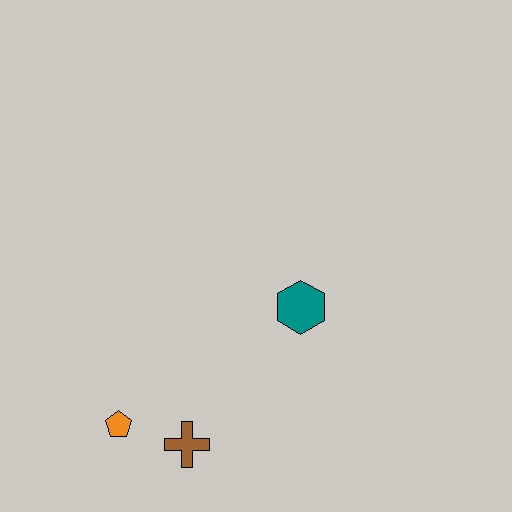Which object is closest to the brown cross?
The orange pentagon is closest to the brown cross.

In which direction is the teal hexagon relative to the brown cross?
The teal hexagon is above the brown cross.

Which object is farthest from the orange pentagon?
The teal hexagon is farthest from the orange pentagon.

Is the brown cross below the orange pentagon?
Yes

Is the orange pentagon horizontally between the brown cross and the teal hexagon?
No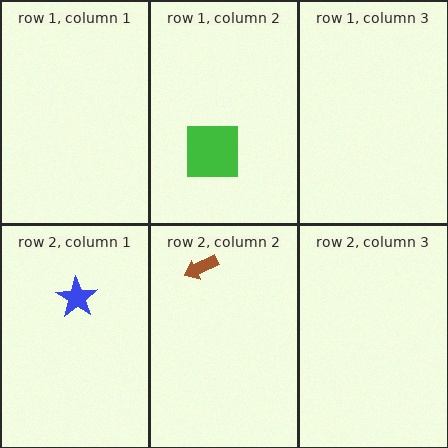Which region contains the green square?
The row 1, column 2 region.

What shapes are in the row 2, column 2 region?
The brown arrow.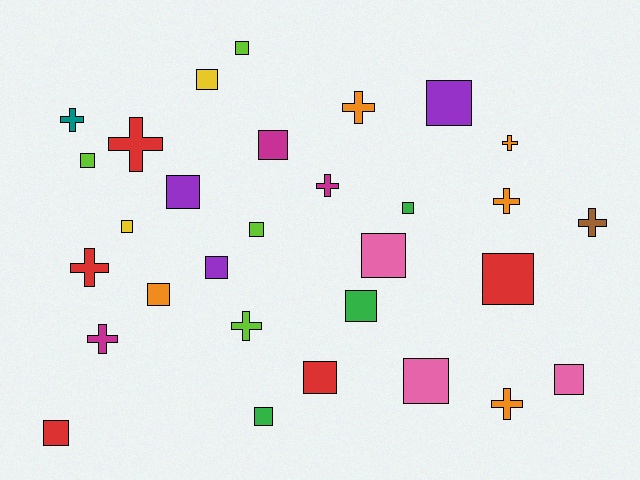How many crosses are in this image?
There are 11 crosses.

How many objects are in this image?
There are 30 objects.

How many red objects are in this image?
There are 5 red objects.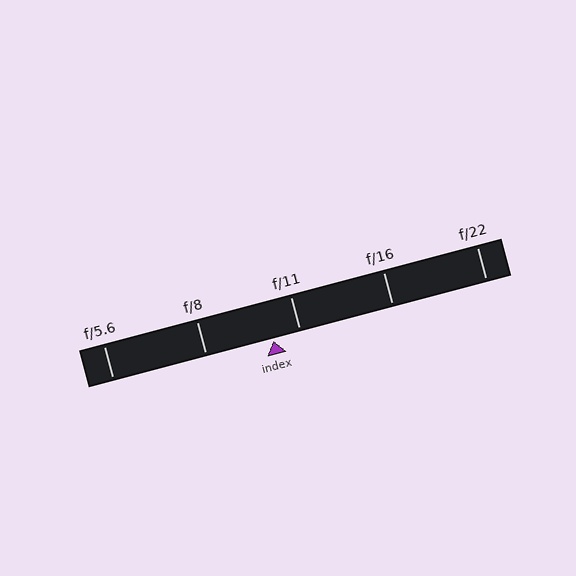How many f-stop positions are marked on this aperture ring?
There are 5 f-stop positions marked.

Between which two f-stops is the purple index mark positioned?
The index mark is between f/8 and f/11.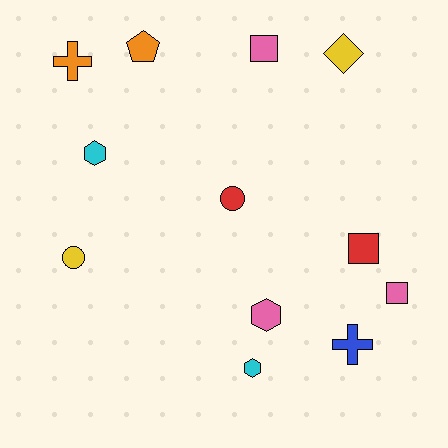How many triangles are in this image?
There are no triangles.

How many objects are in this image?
There are 12 objects.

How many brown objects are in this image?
There are no brown objects.